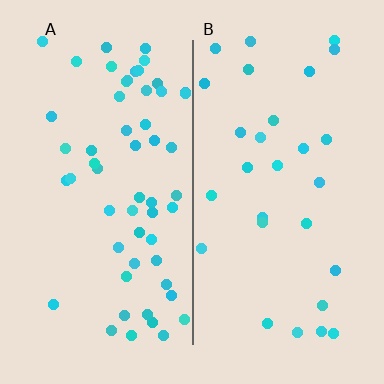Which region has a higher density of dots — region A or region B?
A (the left).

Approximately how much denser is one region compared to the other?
Approximately 1.9× — region A over region B.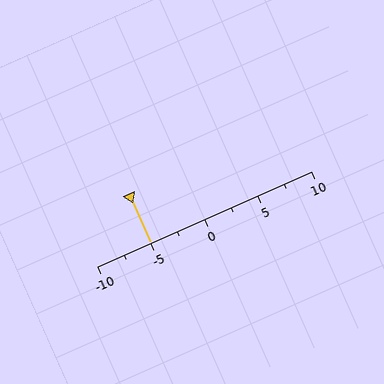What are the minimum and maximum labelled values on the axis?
The axis runs from -10 to 10.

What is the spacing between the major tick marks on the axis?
The major ticks are spaced 5 apart.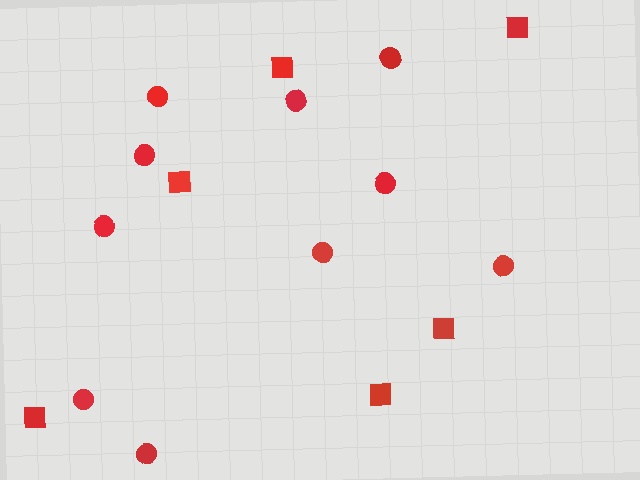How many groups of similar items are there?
There are 2 groups: one group of circles (10) and one group of squares (6).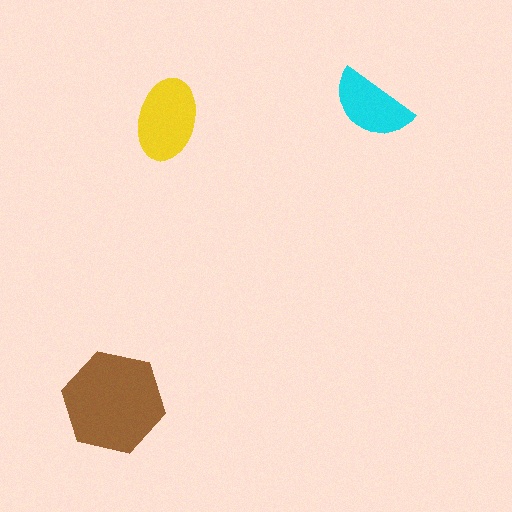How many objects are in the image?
There are 3 objects in the image.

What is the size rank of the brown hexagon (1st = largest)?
1st.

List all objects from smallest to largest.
The cyan semicircle, the yellow ellipse, the brown hexagon.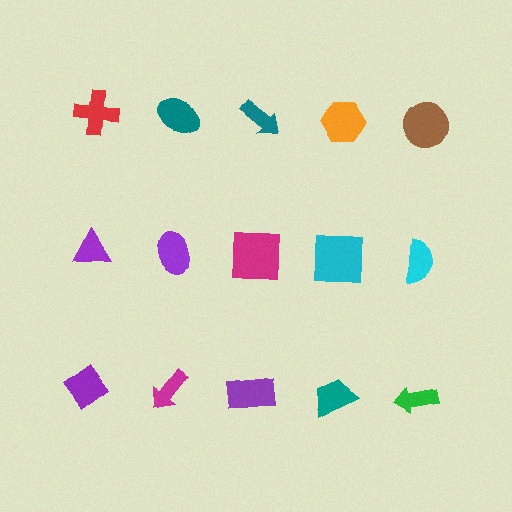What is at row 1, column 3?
A teal arrow.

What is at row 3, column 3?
A purple rectangle.